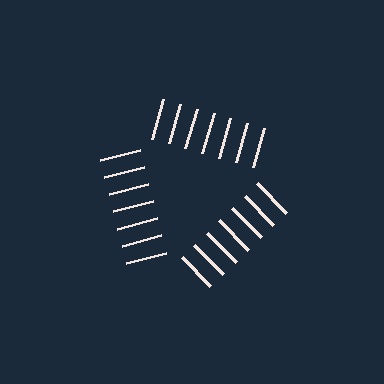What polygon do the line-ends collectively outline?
An illusory triangle — the line segments terminate on its edges but no continuous stroke is drawn.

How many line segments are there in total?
21 — 7 along each of the 3 edges.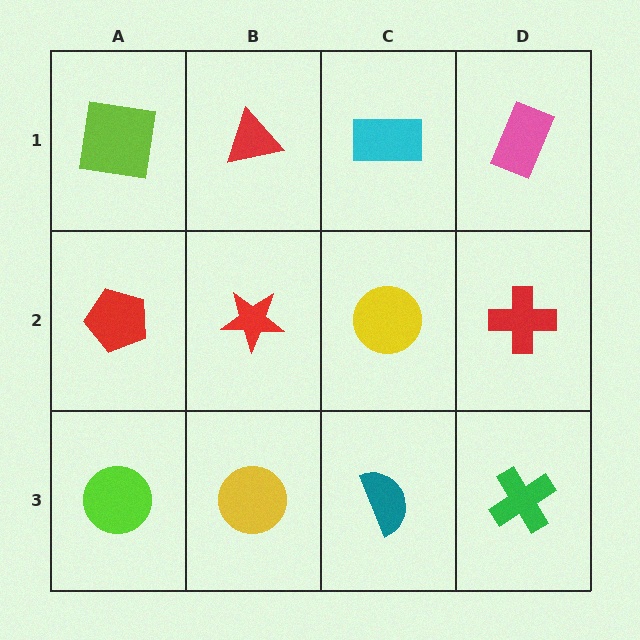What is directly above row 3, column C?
A yellow circle.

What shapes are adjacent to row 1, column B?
A red star (row 2, column B), a lime square (row 1, column A), a cyan rectangle (row 1, column C).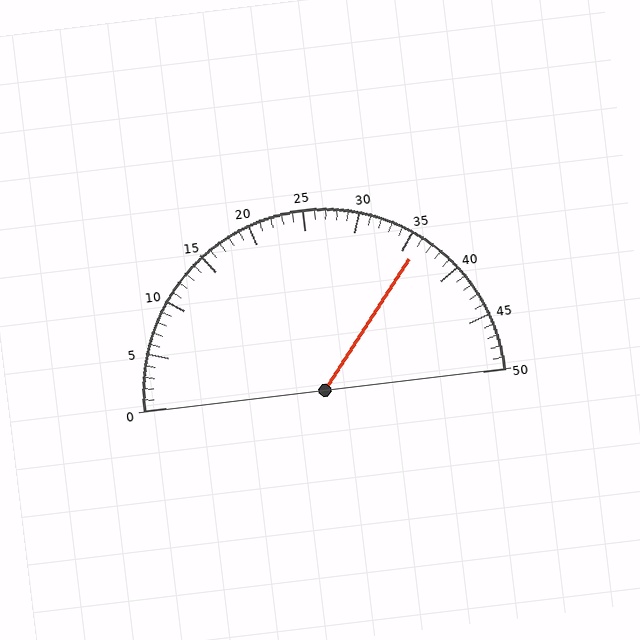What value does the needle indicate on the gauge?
The needle indicates approximately 36.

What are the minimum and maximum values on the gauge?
The gauge ranges from 0 to 50.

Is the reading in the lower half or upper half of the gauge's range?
The reading is in the upper half of the range (0 to 50).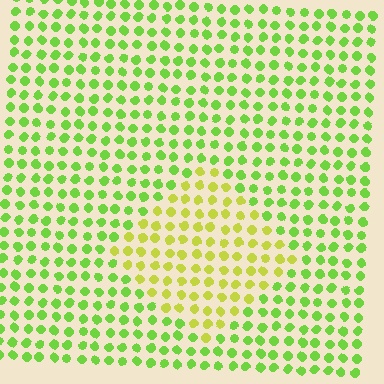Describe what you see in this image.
The image is filled with small lime elements in a uniform arrangement. A diamond-shaped region is visible where the elements are tinted to a slightly different hue, forming a subtle color boundary.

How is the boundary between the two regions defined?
The boundary is defined purely by a slight shift in hue (about 33 degrees). Spacing, size, and orientation are identical on both sides.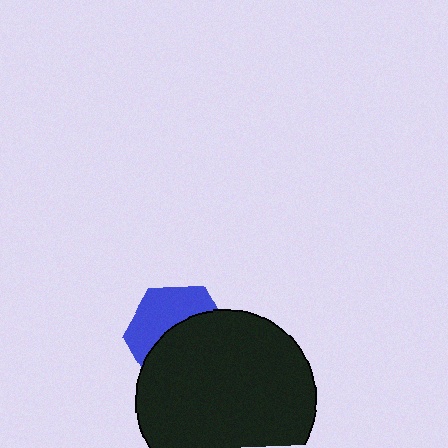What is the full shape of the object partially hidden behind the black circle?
The partially hidden object is a blue hexagon.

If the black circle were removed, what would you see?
You would see the complete blue hexagon.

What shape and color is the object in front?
The object in front is a black circle.